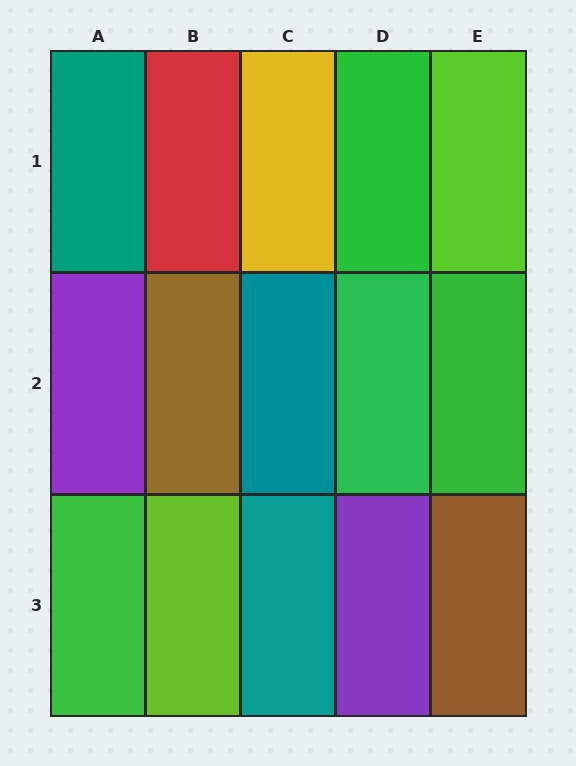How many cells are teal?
3 cells are teal.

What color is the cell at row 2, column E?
Green.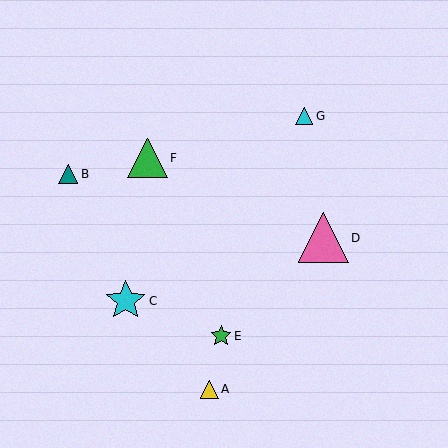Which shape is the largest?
The pink triangle (labeled D) is the largest.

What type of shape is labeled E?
Shape E is a green star.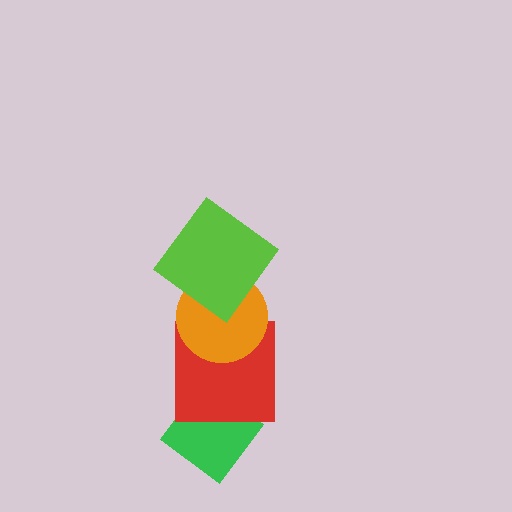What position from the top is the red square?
The red square is 3rd from the top.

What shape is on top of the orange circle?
The lime diamond is on top of the orange circle.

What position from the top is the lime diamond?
The lime diamond is 1st from the top.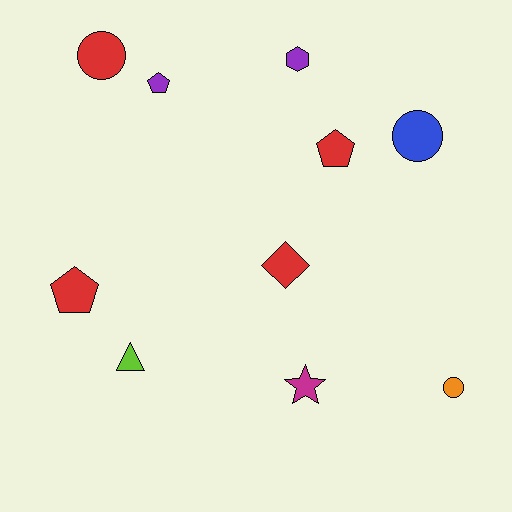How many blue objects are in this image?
There is 1 blue object.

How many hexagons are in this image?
There is 1 hexagon.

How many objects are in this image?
There are 10 objects.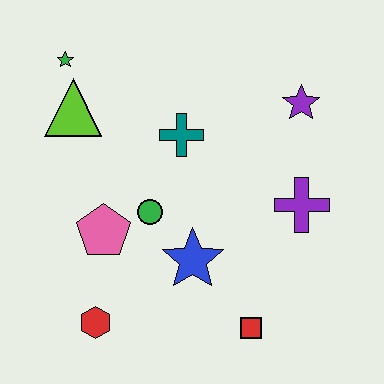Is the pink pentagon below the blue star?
No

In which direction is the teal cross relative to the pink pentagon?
The teal cross is above the pink pentagon.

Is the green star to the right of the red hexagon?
No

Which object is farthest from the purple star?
The red hexagon is farthest from the purple star.